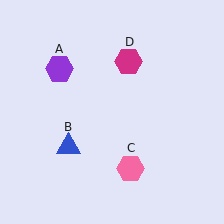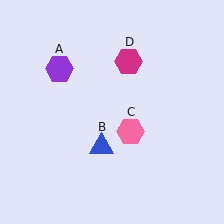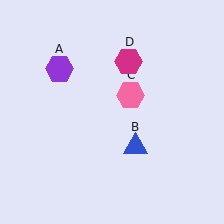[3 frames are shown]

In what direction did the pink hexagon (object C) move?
The pink hexagon (object C) moved up.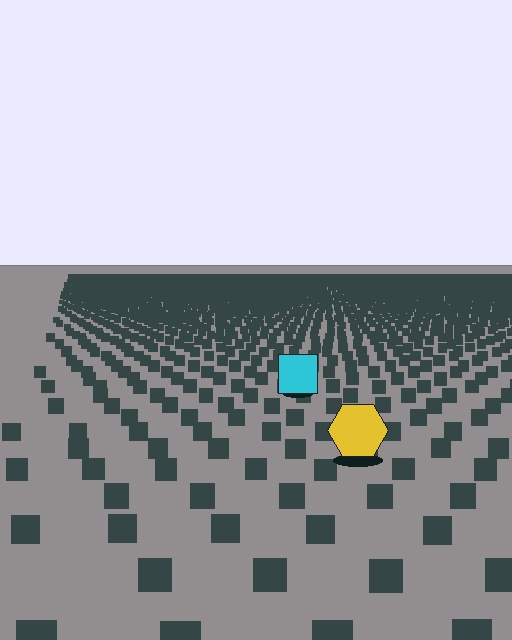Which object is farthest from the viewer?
The cyan square is farthest from the viewer. It appears smaller and the ground texture around it is denser.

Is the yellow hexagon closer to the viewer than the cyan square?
Yes. The yellow hexagon is closer — you can tell from the texture gradient: the ground texture is coarser near it.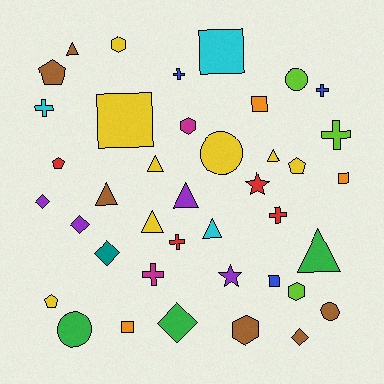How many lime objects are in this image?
There are 3 lime objects.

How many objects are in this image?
There are 40 objects.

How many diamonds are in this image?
There are 5 diamonds.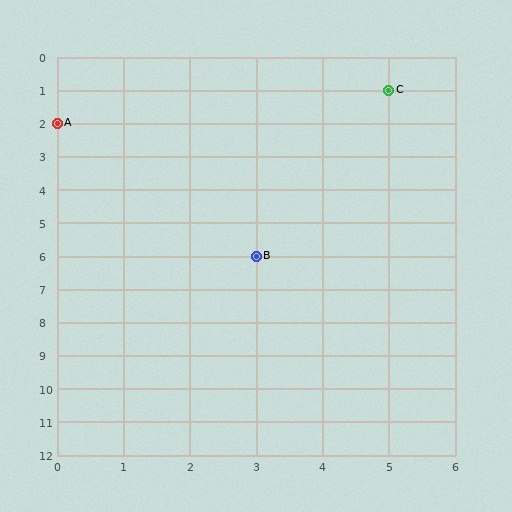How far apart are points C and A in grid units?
Points C and A are 5 columns and 1 row apart (about 5.1 grid units diagonally).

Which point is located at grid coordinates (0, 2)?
Point A is at (0, 2).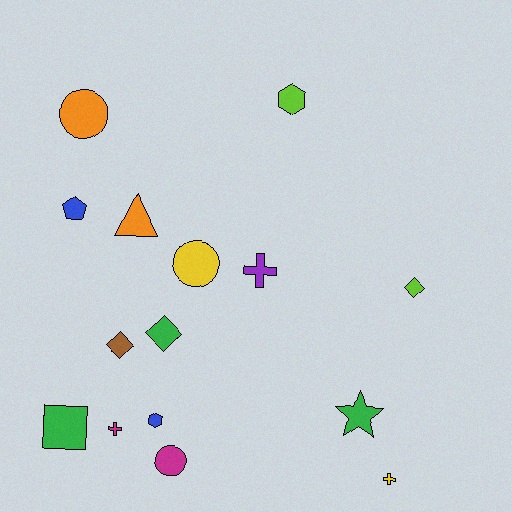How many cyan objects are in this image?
There are no cyan objects.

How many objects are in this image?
There are 15 objects.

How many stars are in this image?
There is 1 star.